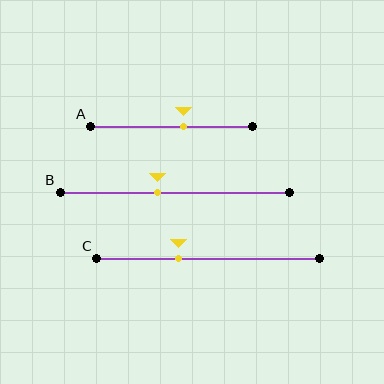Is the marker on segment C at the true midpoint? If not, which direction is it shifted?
No, the marker on segment C is shifted to the left by about 13% of the segment length.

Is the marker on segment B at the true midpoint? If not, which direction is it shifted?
No, the marker on segment B is shifted to the left by about 8% of the segment length.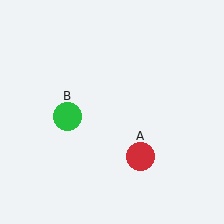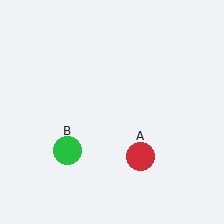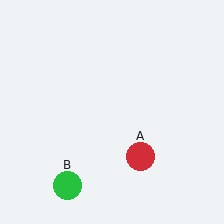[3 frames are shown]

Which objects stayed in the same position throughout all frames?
Red circle (object A) remained stationary.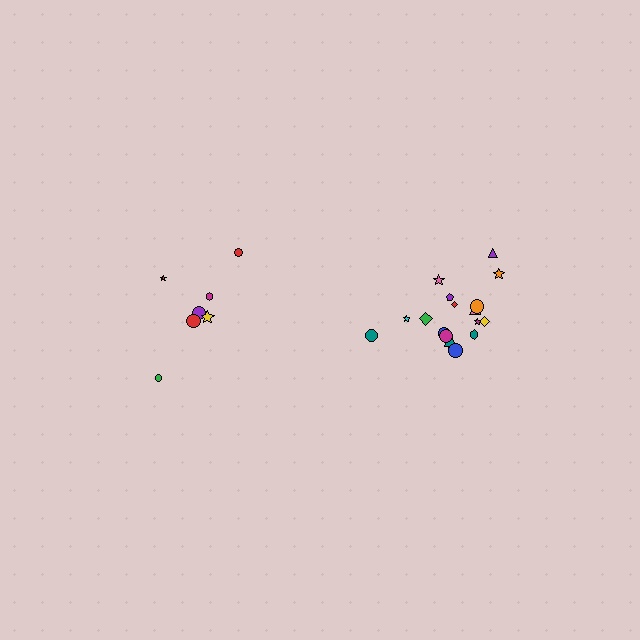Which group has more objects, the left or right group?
The right group.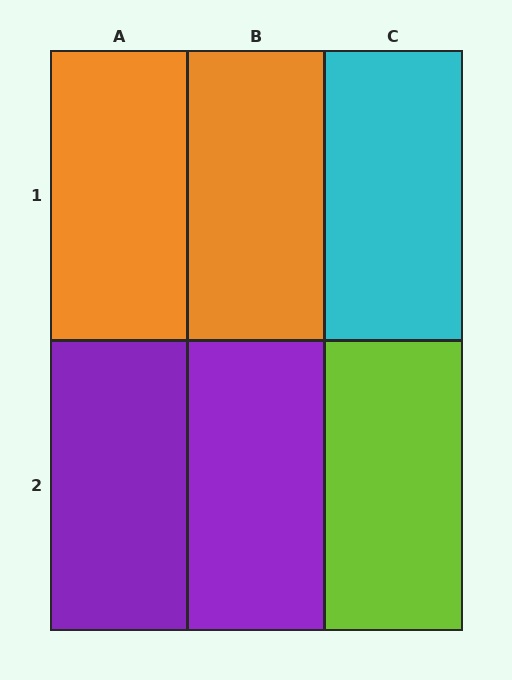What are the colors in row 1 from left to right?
Orange, orange, cyan.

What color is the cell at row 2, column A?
Purple.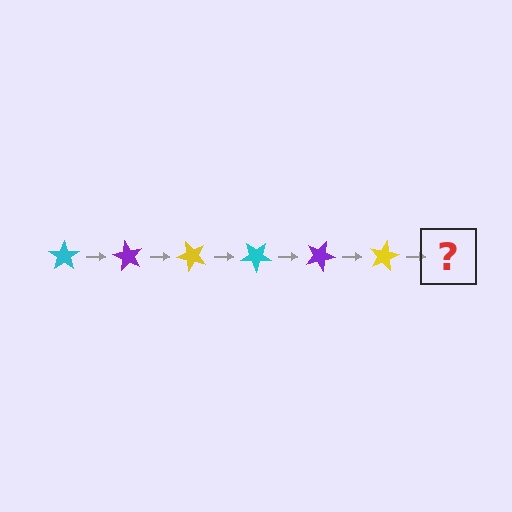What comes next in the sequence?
The next element should be a cyan star, rotated 360 degrees from the start.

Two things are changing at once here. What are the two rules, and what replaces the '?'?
The two rules are that it rotates 60 degrees each step and the color cycles through cyan, purple, and yellow. The '?' should be a cyan star, rotated 360 degrees from the start.